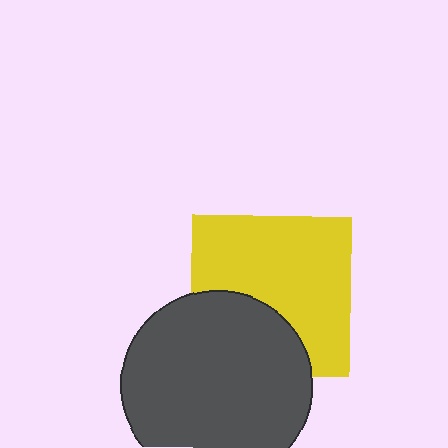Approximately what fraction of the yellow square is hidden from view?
Roughly 34% of the yellow square is hidden behind the dark gray circle.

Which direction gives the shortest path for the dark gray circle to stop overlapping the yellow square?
Moving down gives the shortest separation.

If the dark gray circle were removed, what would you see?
You would see the complete yellow square.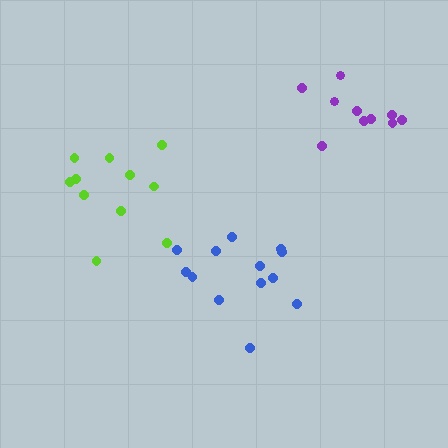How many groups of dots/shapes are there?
There are 3 groups.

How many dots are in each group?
Group 1: 13 dots, Group 2: 10 dots, Group 3: 11 dots (34 total).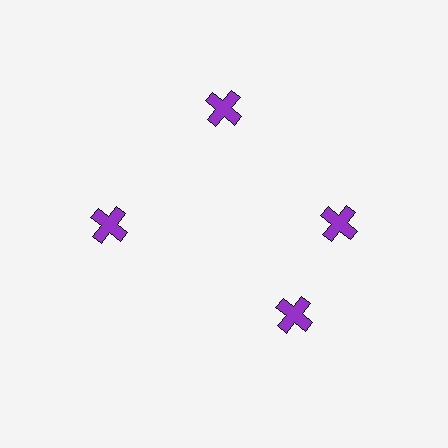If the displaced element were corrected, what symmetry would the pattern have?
It would have 4-fold rotational symmetry — the pattern would map onto itself every 90 degrees.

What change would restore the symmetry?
The symmetry would be restored by rotating it back into even spacing with its neighbors so that all 4 crosses sit at equal angles and equal distance from the center.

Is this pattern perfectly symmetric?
No. The 4 purple crosses are arranged in a ring, but one element near the 6 o'clock position is rotated out of alignment along the ring, breaking the 4-fold rotational symmetry.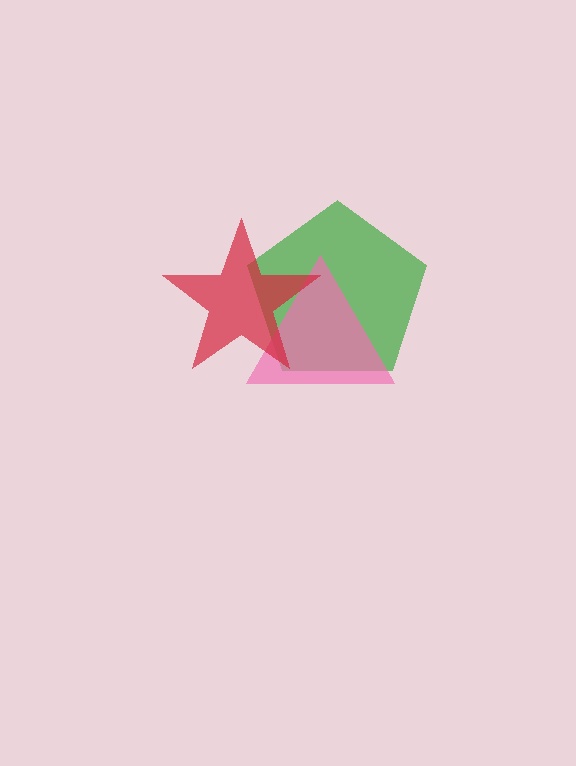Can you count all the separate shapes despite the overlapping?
Yes, there are 3 separate shapes.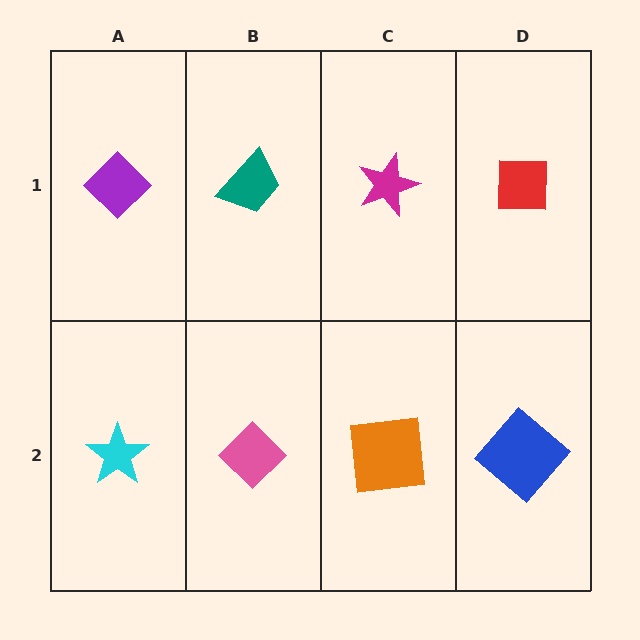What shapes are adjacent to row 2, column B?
A teal trapezoid (row 1, column B), a cyan star (row 2, column A), an orange square (row 2, column C).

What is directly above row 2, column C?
A magenta star.